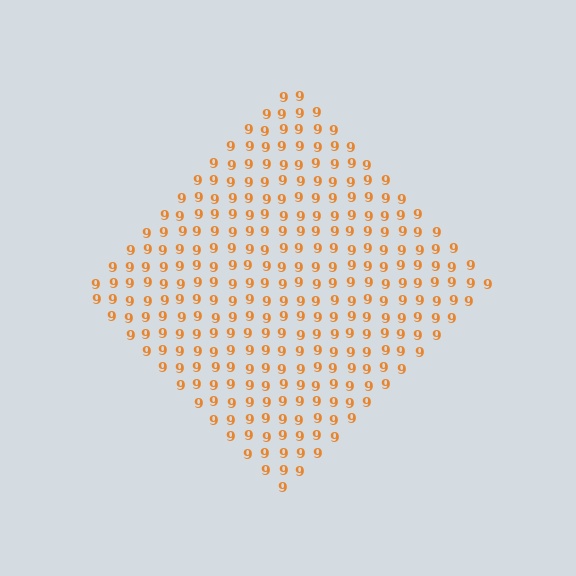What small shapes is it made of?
It is made of small digit 9's.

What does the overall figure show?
The overall figure shows a diamond.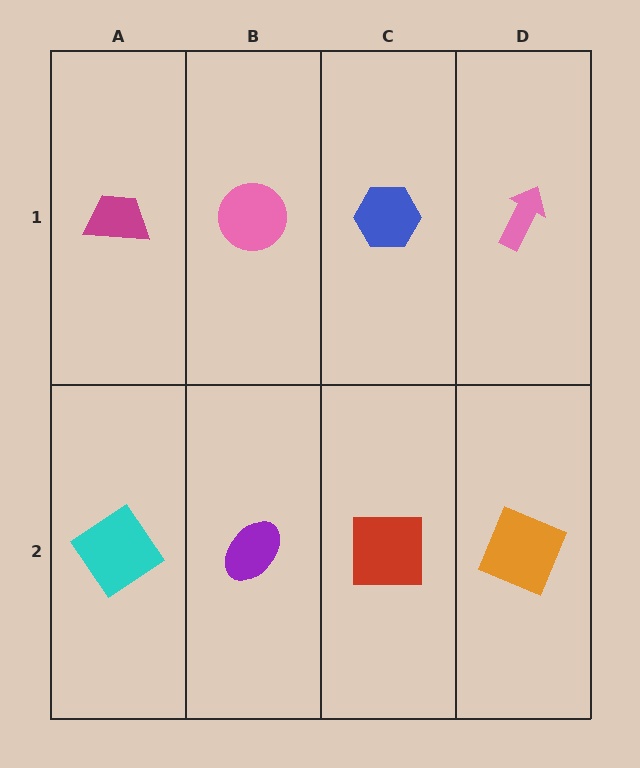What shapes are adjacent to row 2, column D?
A pink arrow (row 1, column D), a red square (row 2, column C).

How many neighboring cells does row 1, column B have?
3.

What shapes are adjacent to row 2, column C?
A blue hexagon (row 1, column C), a purple ellipse (row 2, column B), an orange square (row 2, column D).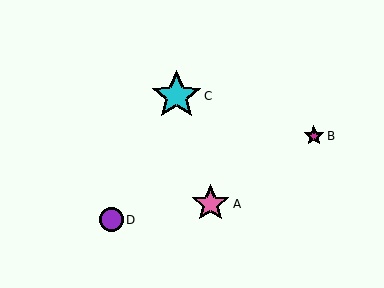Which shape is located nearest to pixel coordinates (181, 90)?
The cyan star (labeled C) at (177, 96) is nearest to that location.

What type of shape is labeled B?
Shape B is a magenta star.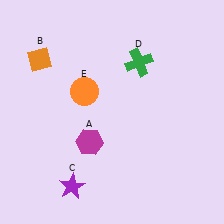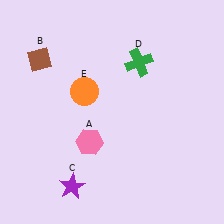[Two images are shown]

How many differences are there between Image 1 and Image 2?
There are 2 differences between the two images.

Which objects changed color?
A changed from magenta to pink. B changed from orange to brown.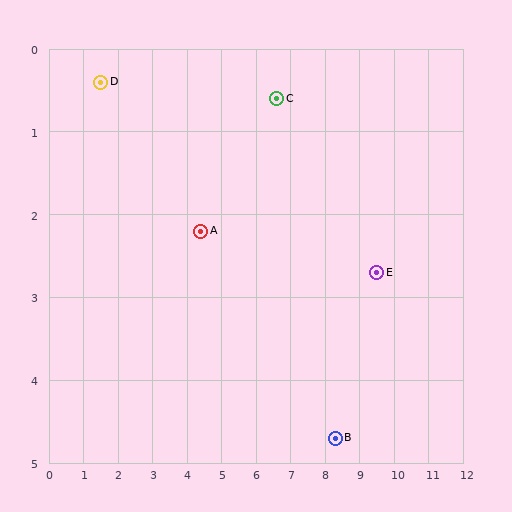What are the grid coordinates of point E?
Point E is at approximately (9.5, 2.7).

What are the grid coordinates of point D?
Point D is at approximately (1.5, 0.4).